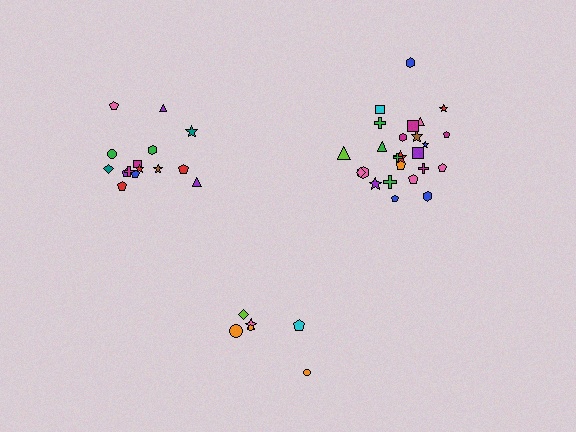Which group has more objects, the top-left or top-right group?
The top-right group.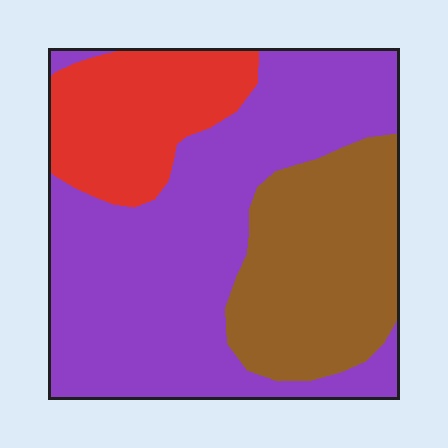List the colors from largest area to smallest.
From largest to smallest: purple, brown, red.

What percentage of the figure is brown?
Brown takes up about one quarter (1/4) of the figure.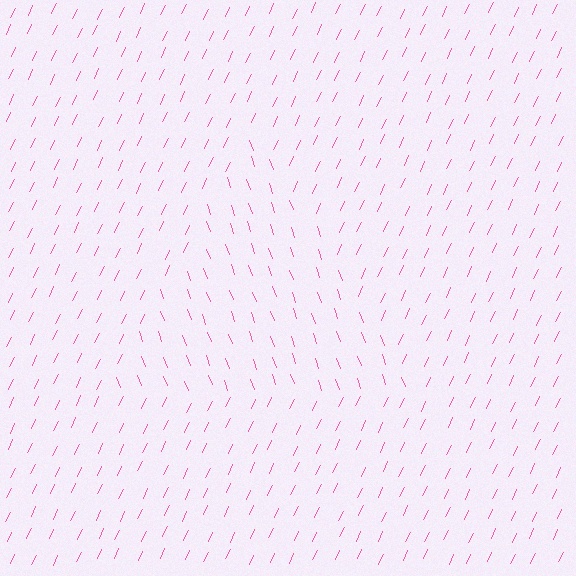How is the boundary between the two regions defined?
The boundary is defined purely by a change in line orientation (approximately 45 degrees difference). All lines are the same color and thickness.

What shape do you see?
I see a triangle.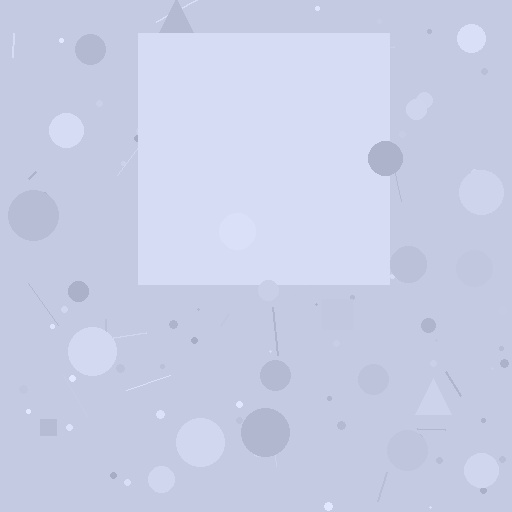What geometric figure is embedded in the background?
A square is embedded in the background.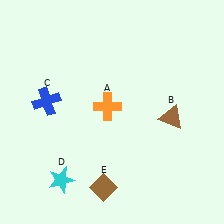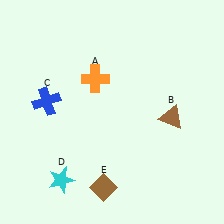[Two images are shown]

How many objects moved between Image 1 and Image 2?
1 object moved between the two images.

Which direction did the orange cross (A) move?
The orange cross (A) moved up.